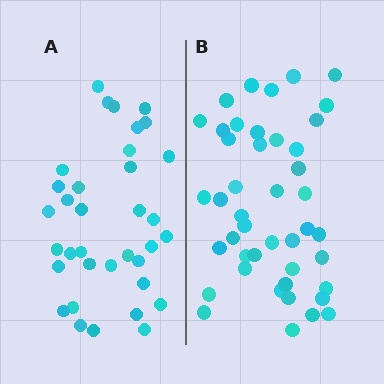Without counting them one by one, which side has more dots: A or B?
Region B (the right region) has more dots.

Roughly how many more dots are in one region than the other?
Region B has roughly 8 or so more dots than region A.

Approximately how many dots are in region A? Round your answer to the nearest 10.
About 40 dots. (The exact count is 35, which rounds to 40.)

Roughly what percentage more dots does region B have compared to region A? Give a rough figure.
About 25% more.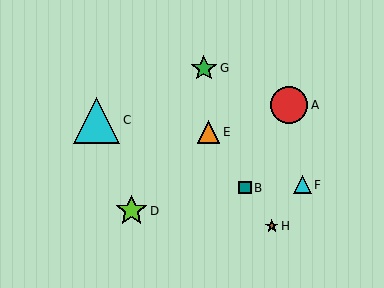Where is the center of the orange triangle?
The center of the orange triangle is at (209, 132).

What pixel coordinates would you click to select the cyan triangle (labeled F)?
Click at (302, 185) to select the cyan triangle F.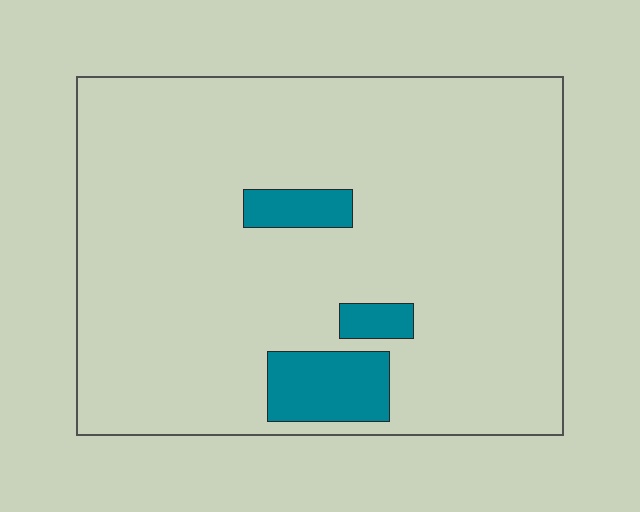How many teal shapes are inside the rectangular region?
3.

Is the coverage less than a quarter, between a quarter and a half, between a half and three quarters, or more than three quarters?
Less than a quarter.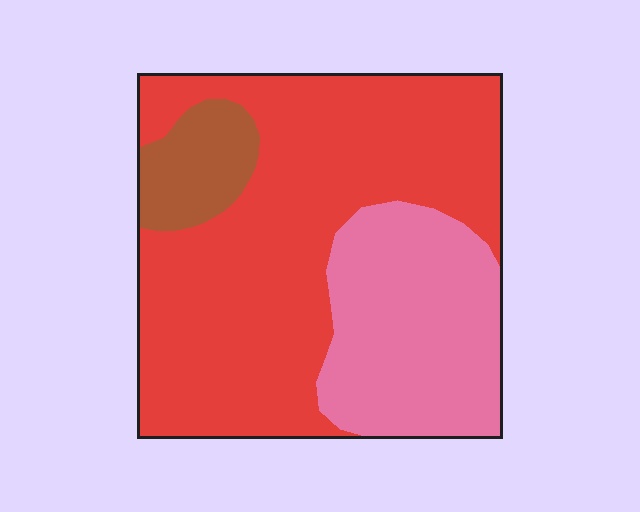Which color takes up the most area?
Red, at roughly 60%.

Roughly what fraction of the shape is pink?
Pink takes up about one quarter (1/4) of the shape.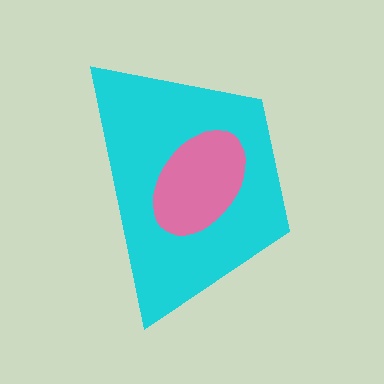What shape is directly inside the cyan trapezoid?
The pink ellipse.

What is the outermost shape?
The cyan trapezoid.